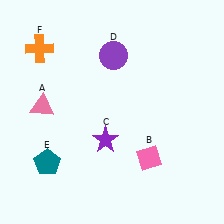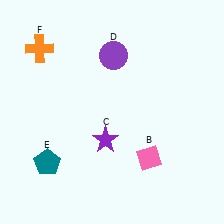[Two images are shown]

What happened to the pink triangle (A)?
The pink triangle (A) was removed in Image 2. It was in the top-left area of Image 1.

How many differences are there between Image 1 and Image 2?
There is 1 difference between the two images.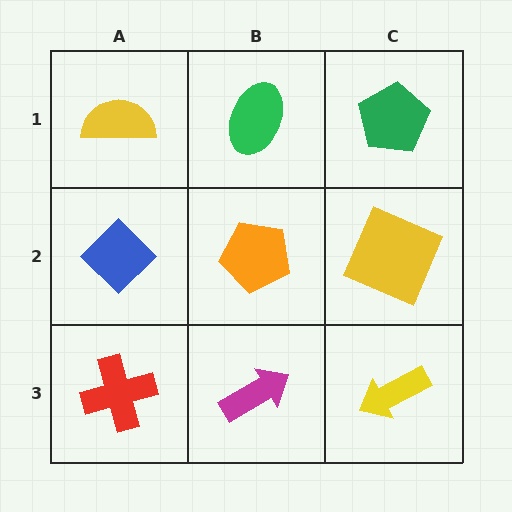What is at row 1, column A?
A yellow semicircle.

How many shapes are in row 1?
3 shapes.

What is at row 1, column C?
A green pentagon.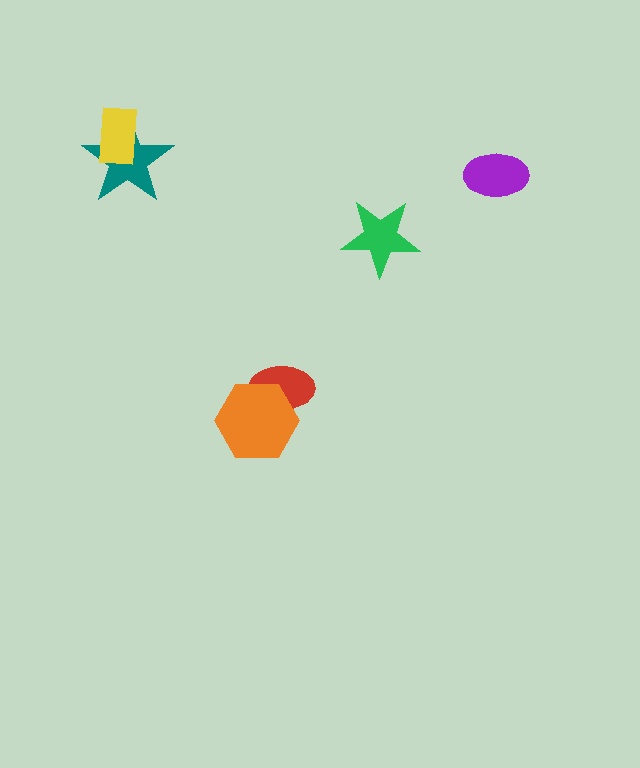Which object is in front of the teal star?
The yellow rectangle is in front of the teal star.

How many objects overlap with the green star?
0 objects overlap with the green star.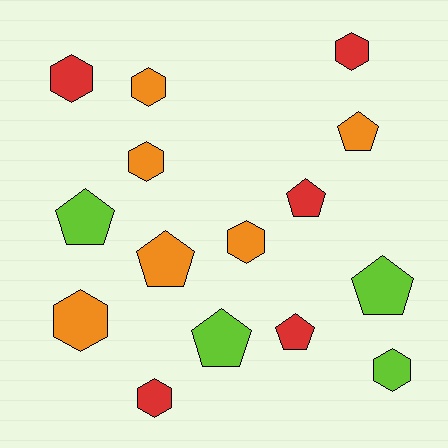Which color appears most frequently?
Orange, with 6 objects.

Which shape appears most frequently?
Hexagon, with 8 objects.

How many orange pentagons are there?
There are 2 orange pentagons.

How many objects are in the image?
There are 15 objects.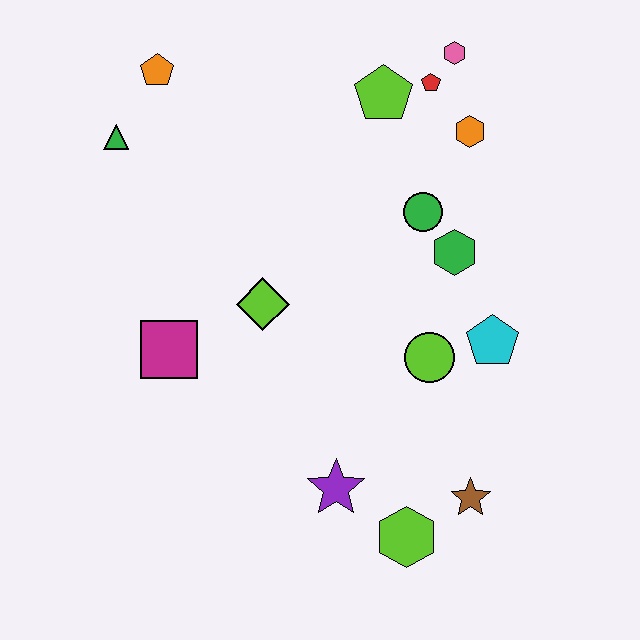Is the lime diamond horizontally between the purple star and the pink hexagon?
No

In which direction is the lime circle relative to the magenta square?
The lime circle is to the right of the magenta square.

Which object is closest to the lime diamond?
The magenta square is closest to the lime diamond.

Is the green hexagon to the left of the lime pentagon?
No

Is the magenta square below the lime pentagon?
Yes